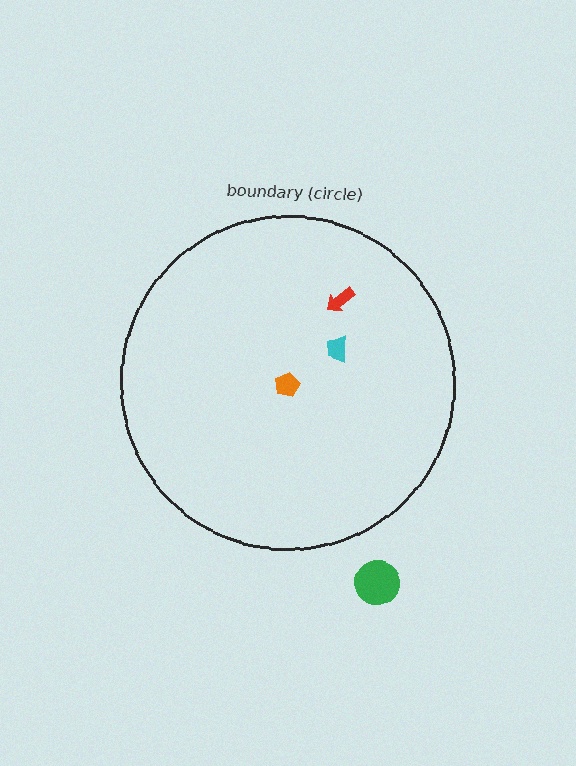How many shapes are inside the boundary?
3 inside, 1 outside.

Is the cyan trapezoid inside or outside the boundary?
Inside.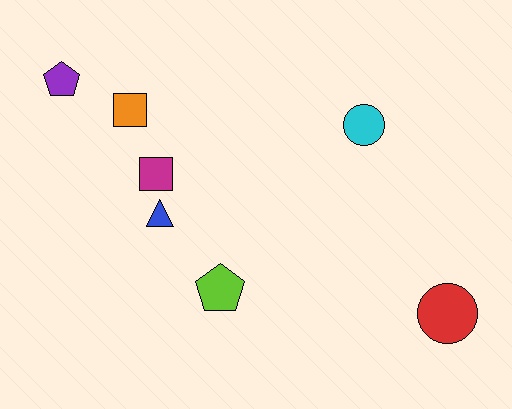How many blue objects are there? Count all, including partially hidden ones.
There is 1 blue object.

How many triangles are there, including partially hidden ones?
There is 1 triangle.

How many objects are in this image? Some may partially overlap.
There are 7 objects.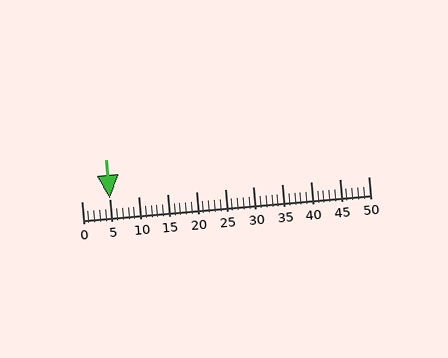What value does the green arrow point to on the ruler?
The green arrow points to approximately 5.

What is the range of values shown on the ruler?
The ruler shows values from 0 to 50.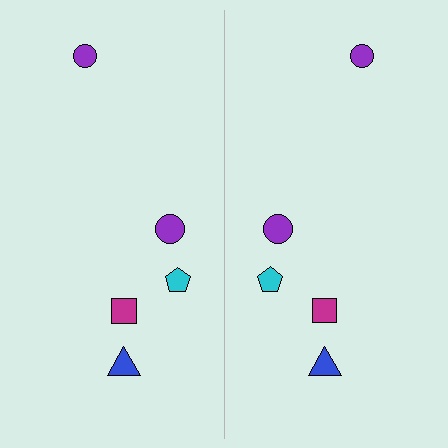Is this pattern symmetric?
Yes, this pattern has bilateral (reflection) symmetry.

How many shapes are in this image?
There are 10 shapes in this image.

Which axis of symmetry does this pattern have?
The pattern has a vertical axis of symmetry running through the center of the image.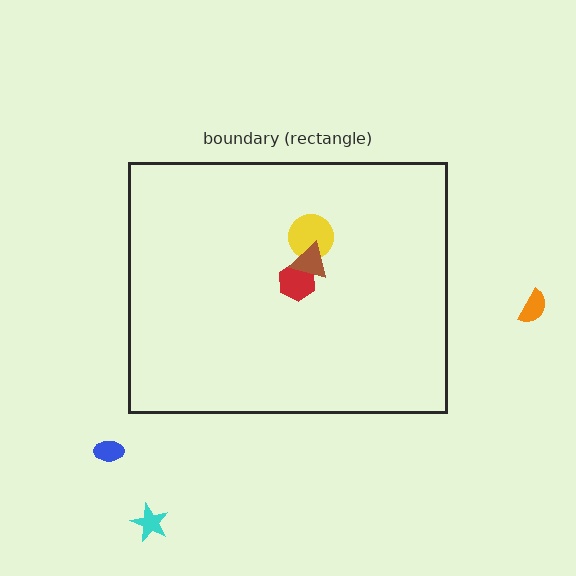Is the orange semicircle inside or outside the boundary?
Outside.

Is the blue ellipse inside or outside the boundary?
Outside.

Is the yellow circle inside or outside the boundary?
Inside.